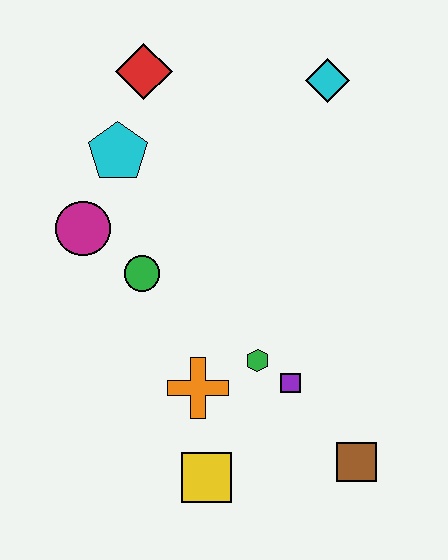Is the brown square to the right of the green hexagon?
Yes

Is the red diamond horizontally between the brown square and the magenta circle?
Yes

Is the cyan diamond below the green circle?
No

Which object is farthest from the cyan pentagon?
The brown square is farthest from the cyan pentagon.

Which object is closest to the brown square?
The purple square is closest to the brown square.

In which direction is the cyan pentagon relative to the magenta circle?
The cyan pentagon is above the magenta circle.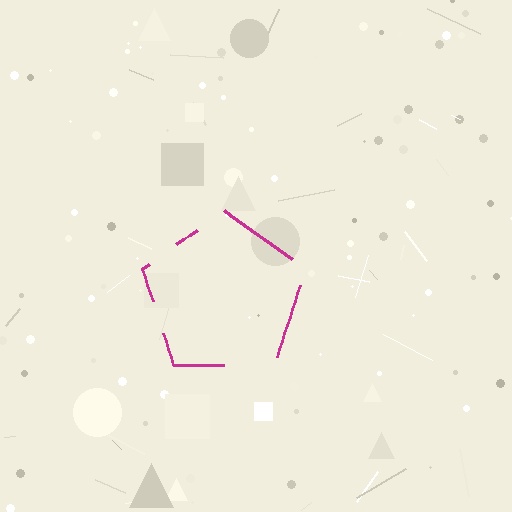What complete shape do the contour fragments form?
The contour fragments form a pentagon.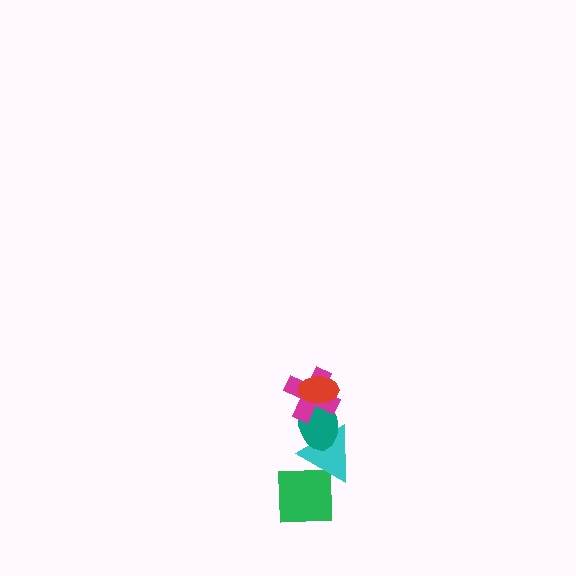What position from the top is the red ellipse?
The red ellipse is 1st from the top.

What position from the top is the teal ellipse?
The teal ellipse is 3rd from the top.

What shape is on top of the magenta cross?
The red ellipse is on top of the magenta cross.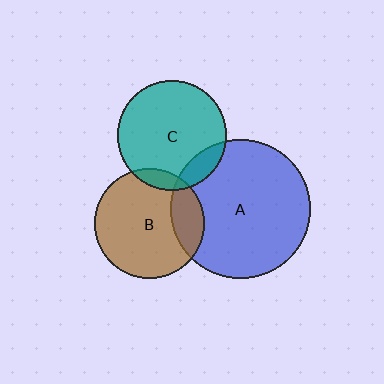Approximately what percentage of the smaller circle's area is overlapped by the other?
Approximately 15%.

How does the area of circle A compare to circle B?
Approximately 1.6 times.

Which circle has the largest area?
Circle A (blue).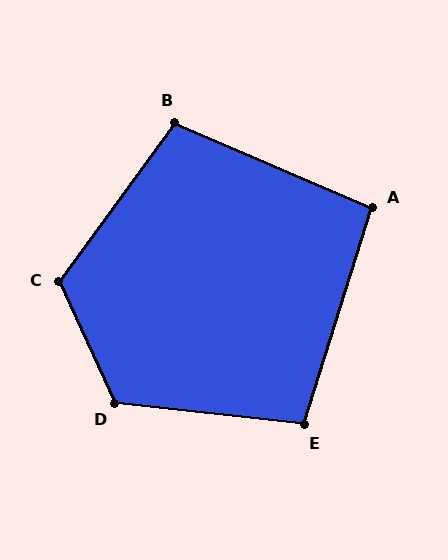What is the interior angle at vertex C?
Approximately 120 degrees (obtuse).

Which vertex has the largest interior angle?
D, at approximately 121 degrees.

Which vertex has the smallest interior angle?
A, at approximately 96 degrees.